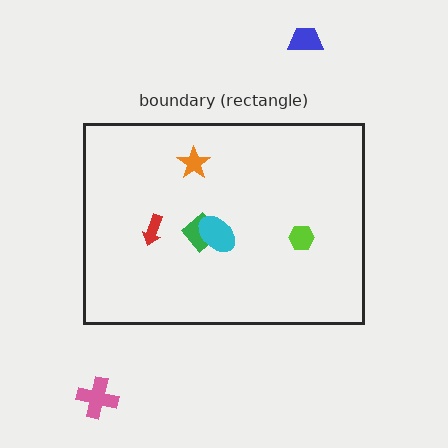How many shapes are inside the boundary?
5 inside, 2 outside.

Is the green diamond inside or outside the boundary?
Inside.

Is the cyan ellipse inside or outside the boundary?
Inside.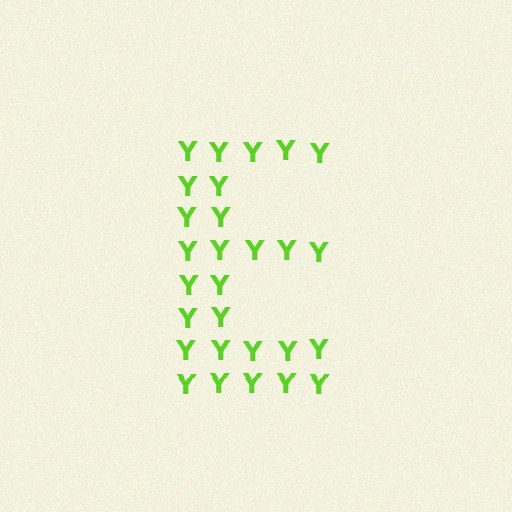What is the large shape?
The large shape is the letter E.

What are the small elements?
The small elements are letter Y's.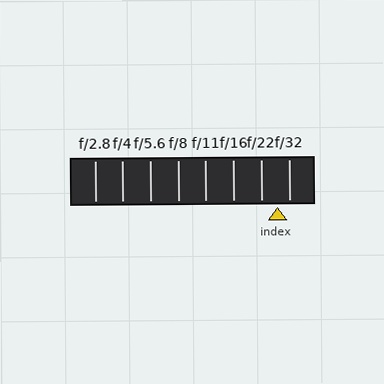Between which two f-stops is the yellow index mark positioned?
The index mark is between f/22 and f/32.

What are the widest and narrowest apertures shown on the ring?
The widest aperture shown is f/2.8 and the narrowest is f/32.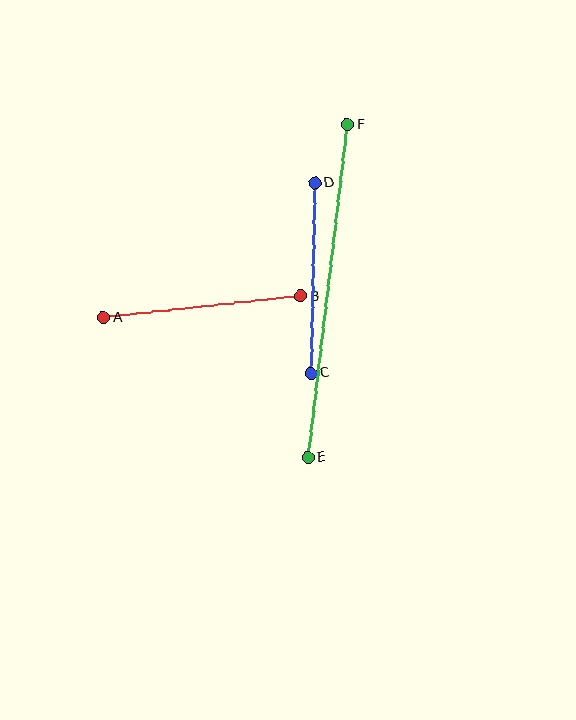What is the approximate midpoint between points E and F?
The midpoint is at approximately (328, 291) pixels.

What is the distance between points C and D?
The distance is approximately 191 pixels.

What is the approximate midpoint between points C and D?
The midpoint is at approximately (313, 278) pixels.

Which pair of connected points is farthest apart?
Points E and F are farthest apart.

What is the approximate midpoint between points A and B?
The midpoint is at approximately (202, 307) pixels.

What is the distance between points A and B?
The distance is approximately 198 pixels.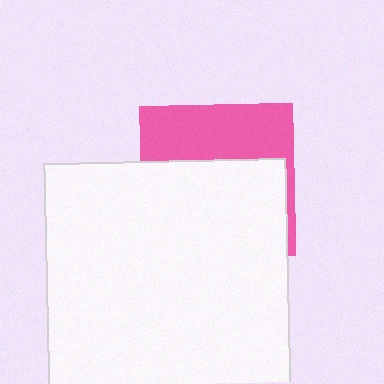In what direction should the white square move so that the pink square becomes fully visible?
The white square should move down. That is the shortest direction to clear the overlap and leave the pink square fully visible.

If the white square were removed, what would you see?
You would see the complete pink square.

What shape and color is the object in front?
The object in front is a white square.